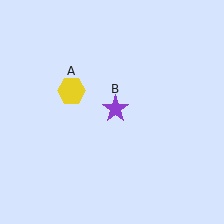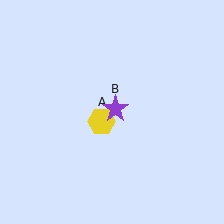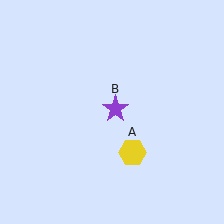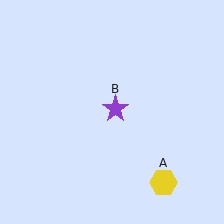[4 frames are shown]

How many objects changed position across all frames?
1 object changed position: yellow hexagon (object A).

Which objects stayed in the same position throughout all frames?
Purple star (object B) remained stationary.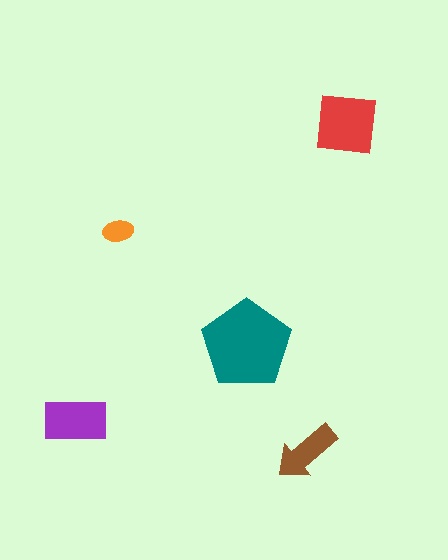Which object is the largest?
The teal pentagon.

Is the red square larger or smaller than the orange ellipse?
Larger.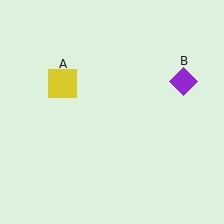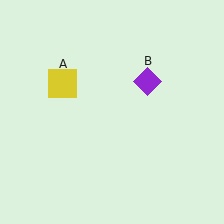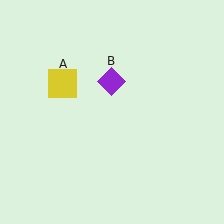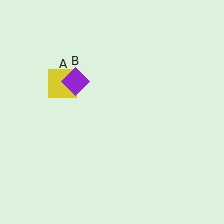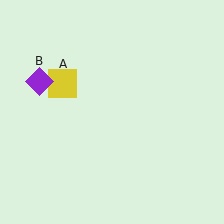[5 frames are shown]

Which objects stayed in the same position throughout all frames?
Yellow square (object A) remained stationary.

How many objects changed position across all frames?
1 object changed position: purple diamond (object B).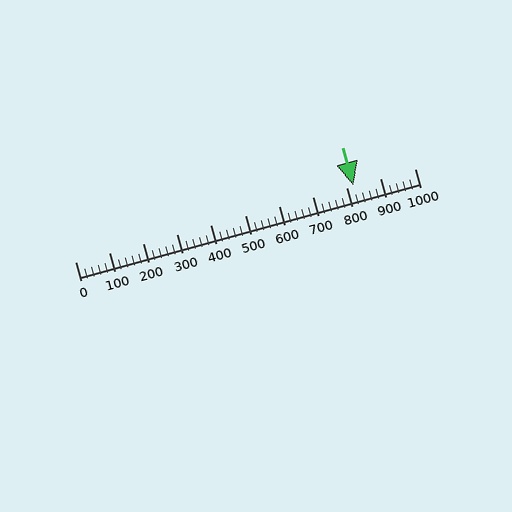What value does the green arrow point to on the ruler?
The green arrow points to approximately 820.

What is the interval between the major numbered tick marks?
The major tick marks are spaced 100 units apart.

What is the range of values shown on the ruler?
The ruler shows values from 0 to 1000.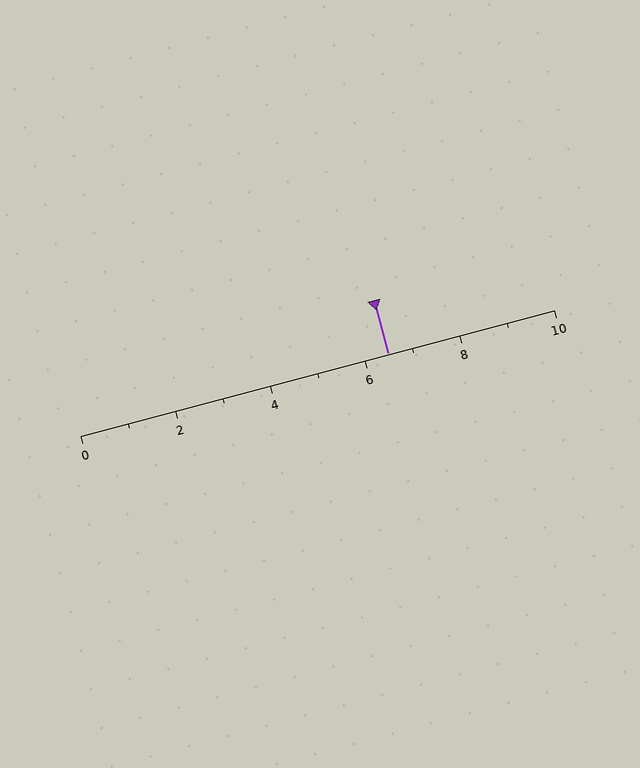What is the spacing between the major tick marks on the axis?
The major ticks are spaced 2 apart.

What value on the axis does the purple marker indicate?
The marker indicates approximately 6.5.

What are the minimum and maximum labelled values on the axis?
The axis runs from 0 to 10.